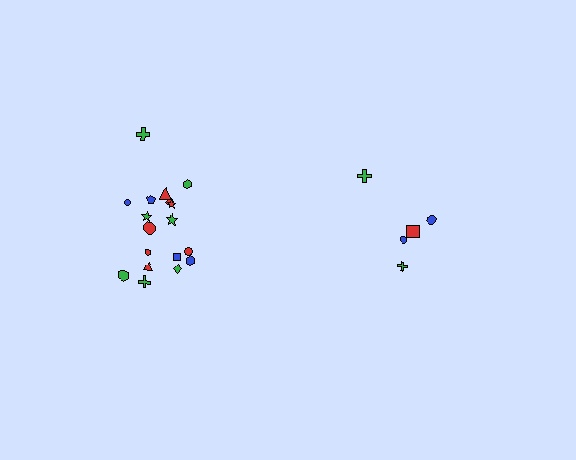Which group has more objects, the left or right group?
The left group.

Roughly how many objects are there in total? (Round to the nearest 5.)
Roughly 25 objects in total.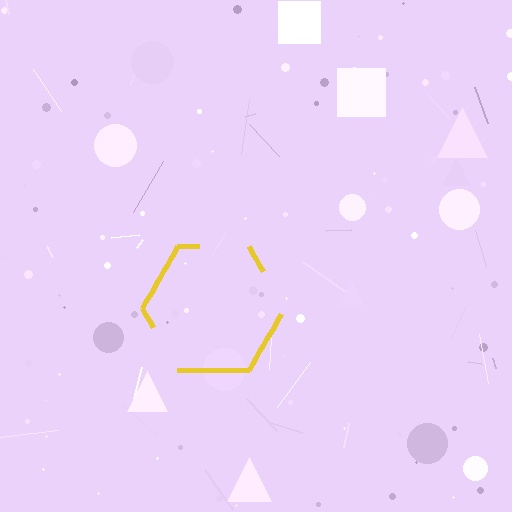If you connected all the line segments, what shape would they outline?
They would outline a hexagon.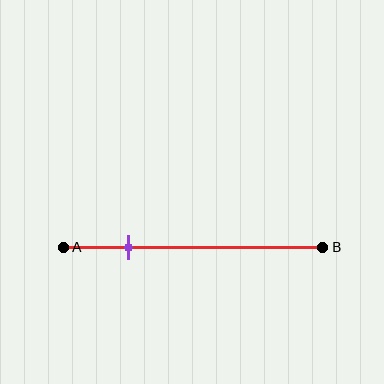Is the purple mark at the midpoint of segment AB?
No, the mark is at about 25% from A, not at the 50% midpoint.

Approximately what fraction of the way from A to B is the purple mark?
The purple mark is approximately 25% of the way from A to B.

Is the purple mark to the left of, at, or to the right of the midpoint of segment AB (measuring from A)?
The purple mark is to the left of the midpoint of segment AB.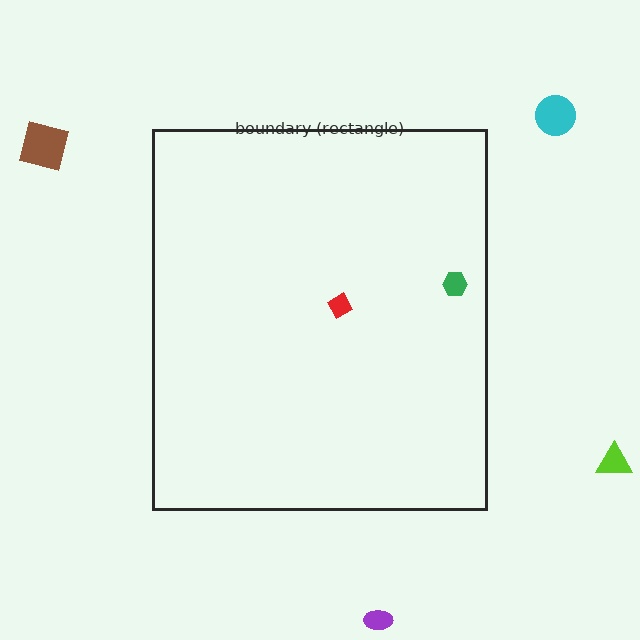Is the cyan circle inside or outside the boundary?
Outside.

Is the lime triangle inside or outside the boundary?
Outside.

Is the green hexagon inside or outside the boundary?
Inside.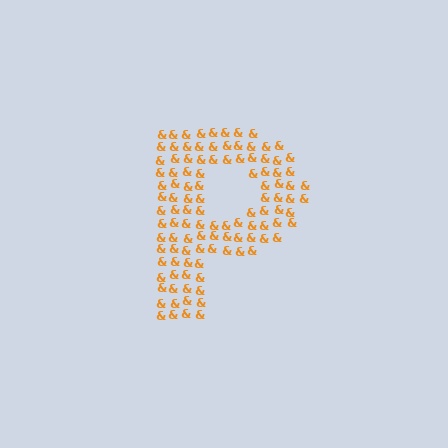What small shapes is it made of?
It is made of small ampersands.